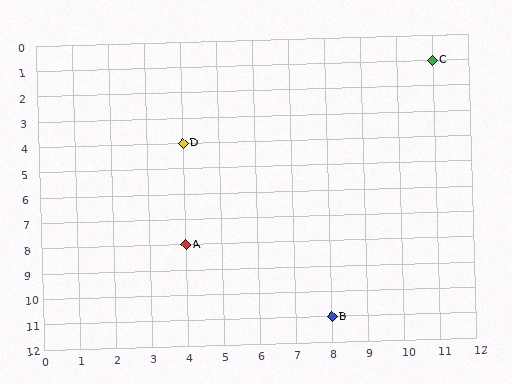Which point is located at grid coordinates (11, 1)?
Point C is at (11, 1).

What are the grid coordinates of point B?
Point B is at grid coordinates (8, 11).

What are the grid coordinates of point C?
Point C is at grid coordinates (11, 1).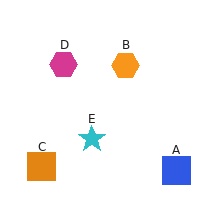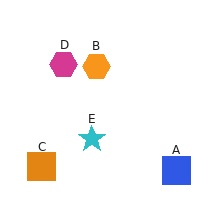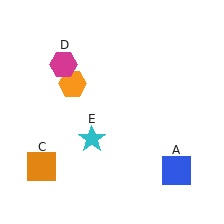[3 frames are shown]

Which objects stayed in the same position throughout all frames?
Blue square (object A) and orange square (object C) and magenta hexagon (object D) and cyan star (object E) remained stationary.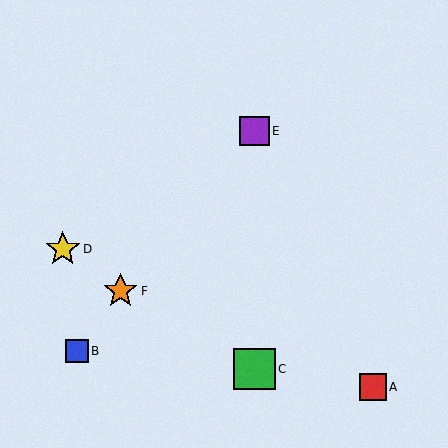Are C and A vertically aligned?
No, C is at x≈254 and A is at x≈373.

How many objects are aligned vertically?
2 objects (C, E) are aligned vertically.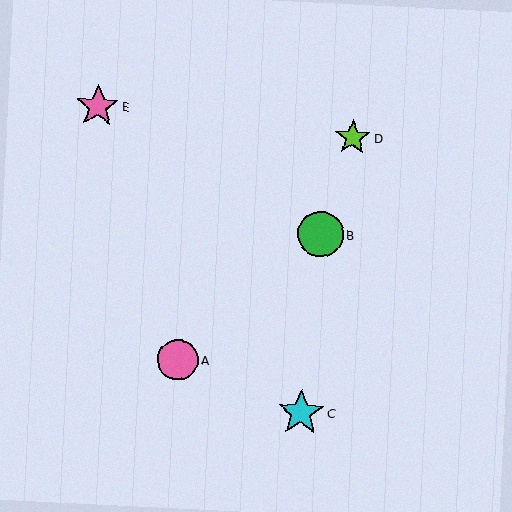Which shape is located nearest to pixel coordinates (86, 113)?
The pink star (labeled E) at (97, 106) is nearest to that location.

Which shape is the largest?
The cyan star (labeled C) is the largest.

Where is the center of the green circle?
The center of the green circle is at (321, 234).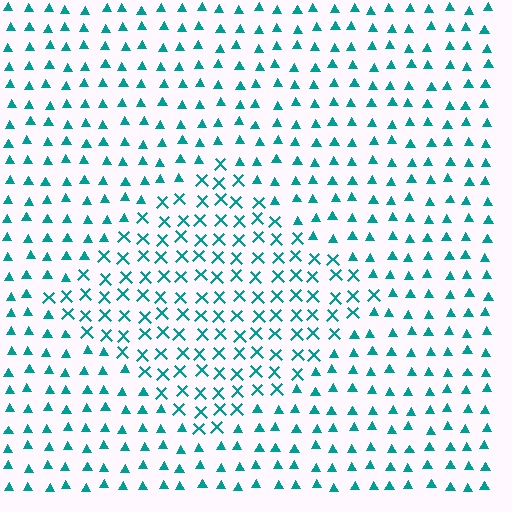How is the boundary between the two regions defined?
The boundary is defined by a change in element shape: X marks inside vs. triangles outside. All elements share the same color and spacing.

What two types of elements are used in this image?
The image uses X marks inside the diamond region and triangles outside it.